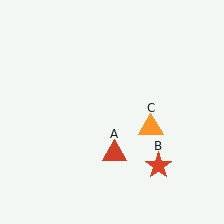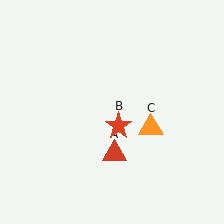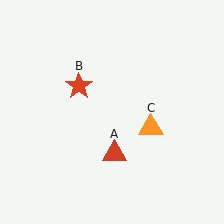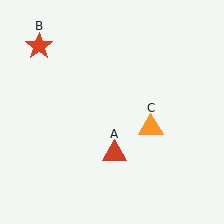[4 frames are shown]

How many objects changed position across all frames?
1 object changed position: red star (object B).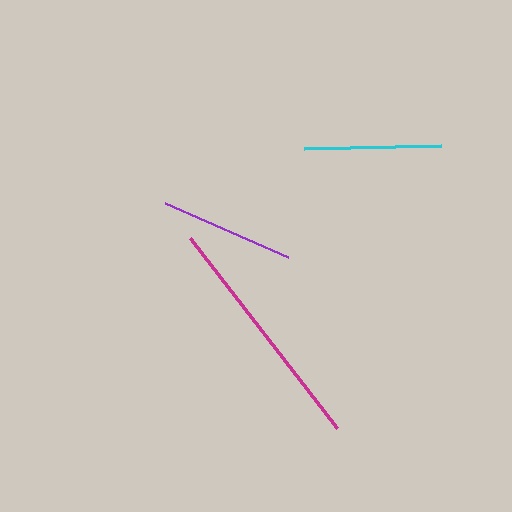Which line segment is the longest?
The magenta line is the longest at approximately 240 pixels.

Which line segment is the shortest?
The purple line is the shortest at approximately 134 pixels.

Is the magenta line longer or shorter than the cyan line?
The magenta line is longer than the cyan line.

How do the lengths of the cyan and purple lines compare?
The cyan and purple lines are approximately the same length.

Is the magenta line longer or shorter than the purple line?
The magenta line is longer than the purple line.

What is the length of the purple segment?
The purple segment is approximately 134 pixels long.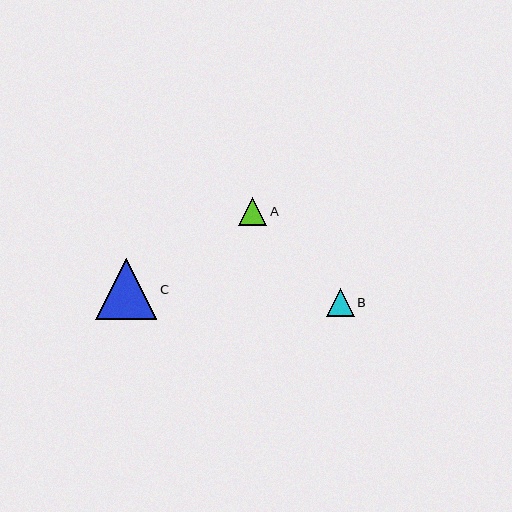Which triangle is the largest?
Triangle C is the largest with a size of approximately 61 pixels.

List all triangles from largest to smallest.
From largest to smallest: C, B, A.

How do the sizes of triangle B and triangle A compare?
Triangle B and triangle A are approximately the same size.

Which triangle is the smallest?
Triangle A is the smallest with a size of approximately 28 pixels.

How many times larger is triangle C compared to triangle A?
Triangle C is approximately 2.2 times the size of triangle A.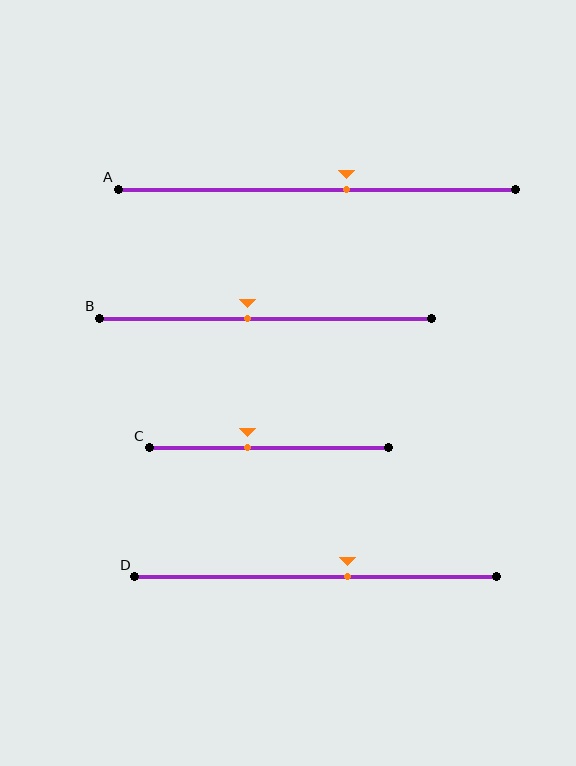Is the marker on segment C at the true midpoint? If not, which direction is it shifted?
No, the marker on segment C is shifted to the left by about 9% of the segment length.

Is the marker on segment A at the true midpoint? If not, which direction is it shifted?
No, the marker on segment A is shifted to the right by about 8% of the segment length.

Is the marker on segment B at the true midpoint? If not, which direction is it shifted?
No, the marker on segment B is shifted to the left by about 5% of the segment length.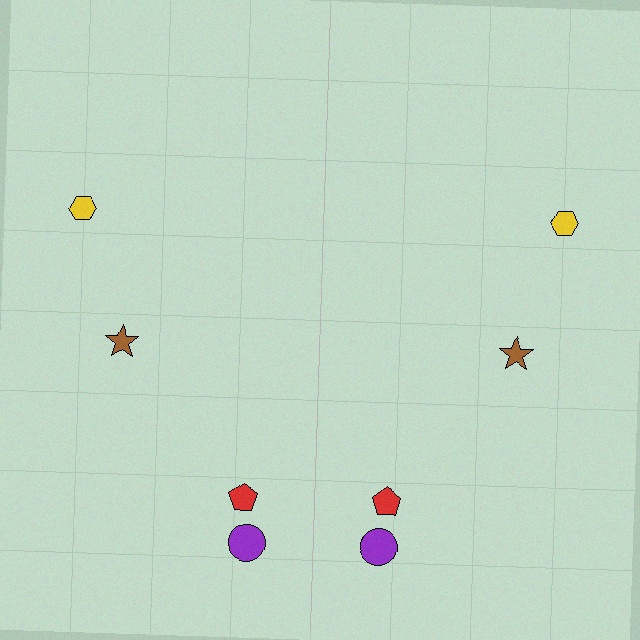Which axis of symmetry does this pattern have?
The pattern has a vertical axis of symmetry running through the center of the image.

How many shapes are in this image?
There are 8 shapes in this image.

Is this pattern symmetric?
Yes, this pattern has bilateral (reflection) symmetry.